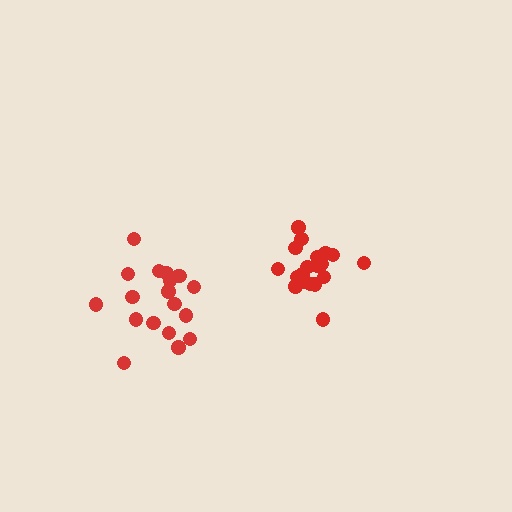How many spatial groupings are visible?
There are 2 spatial groupings.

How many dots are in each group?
Group 1: 19 dots, Group 2: 20 dots (39 total).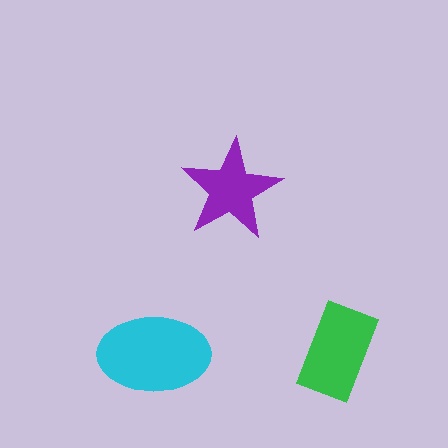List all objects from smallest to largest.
The purple star, the green rectangle, the cyan ellipse.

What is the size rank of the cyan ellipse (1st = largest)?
1st.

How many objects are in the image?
There are 3 objects in the image.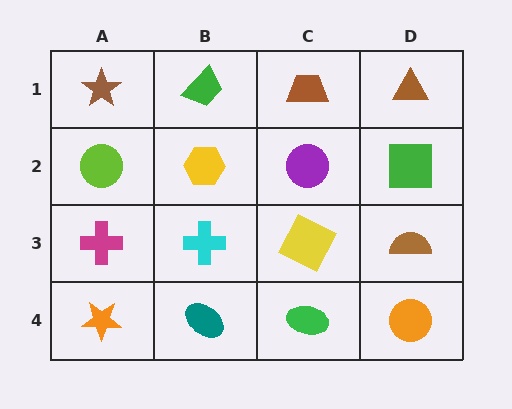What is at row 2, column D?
A green square.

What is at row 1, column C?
A brown trapezoid.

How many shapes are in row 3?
4 shapes.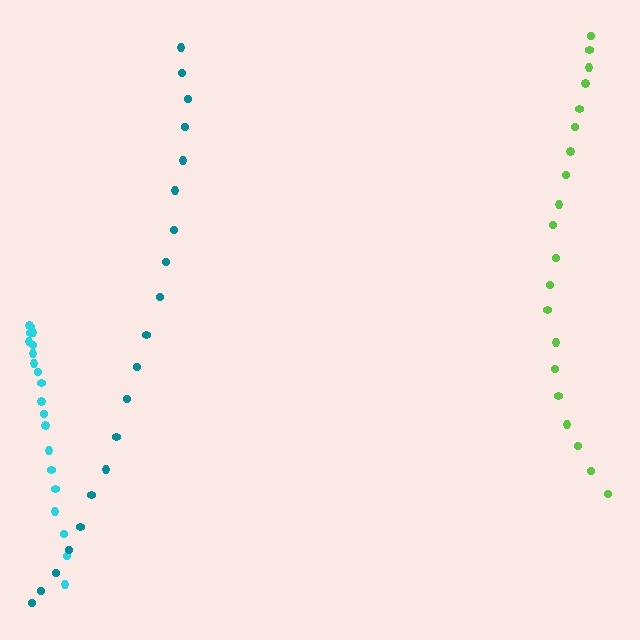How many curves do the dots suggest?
There are 3 distinct paths.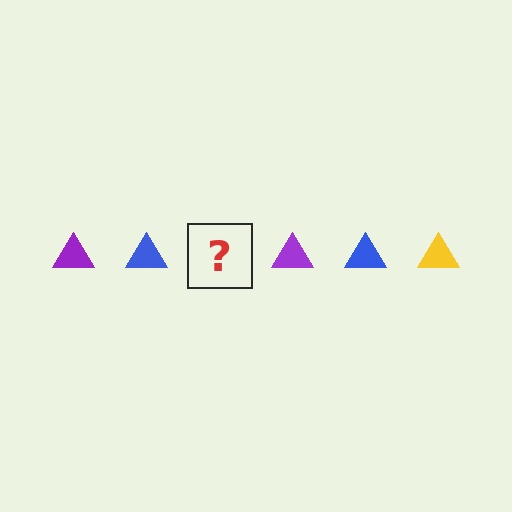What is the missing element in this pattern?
The missing element is a yellow triangle.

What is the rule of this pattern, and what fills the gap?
The rule is that the pattern cycles through purple, blue, yellow triangles. The gap should be filled with a yellow triangle.